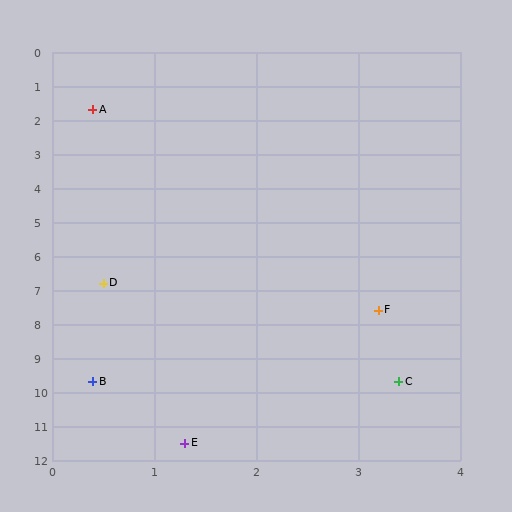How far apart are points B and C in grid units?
Points B and C are about 3.0 grid units apart.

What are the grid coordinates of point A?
Point A is at approximately (0.4, 1.7).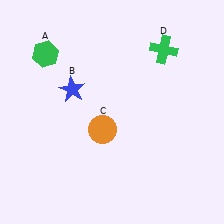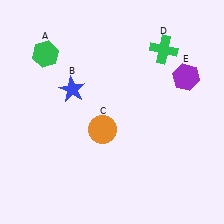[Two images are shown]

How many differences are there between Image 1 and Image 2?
There is 1 difference between the two images.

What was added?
A purple hexagon (E) was added in Image 2.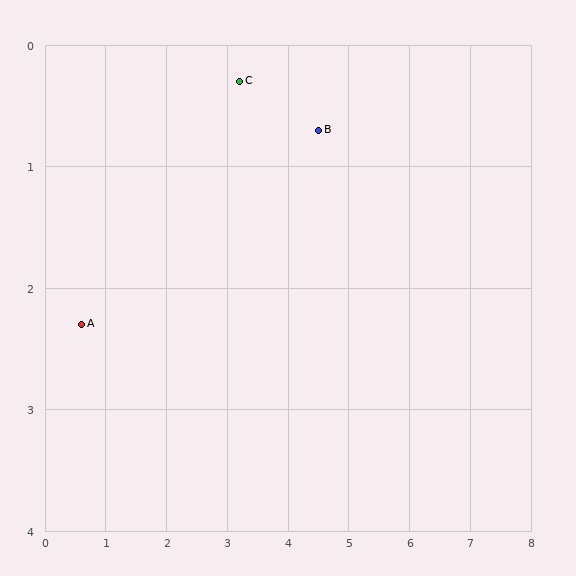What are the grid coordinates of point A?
Point A is at approximately (0.6, 2.3).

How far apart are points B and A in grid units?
Points B and A are about 4.2 grid units apart.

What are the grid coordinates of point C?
Point C is at approximately (3.2, 0.3).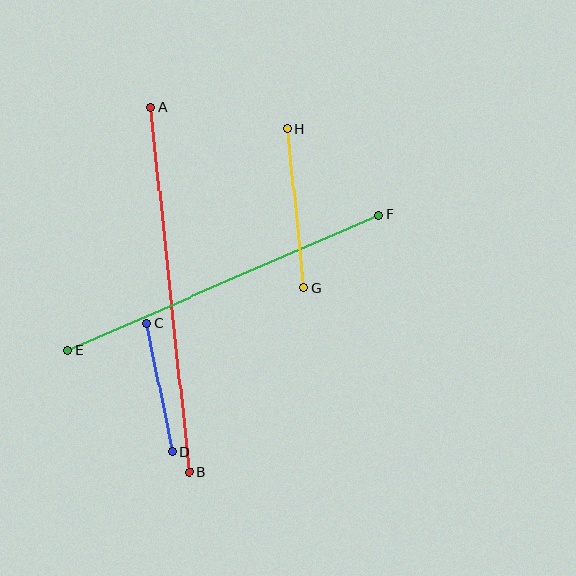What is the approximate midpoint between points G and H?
The midpoint is at approximately (295, 208) pixels.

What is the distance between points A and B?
The distance is approximately 367 pixels.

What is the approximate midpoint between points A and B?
The midpoint is at approximately (170, 290) pixels.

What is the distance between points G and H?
The distance is approximately 160 pixels.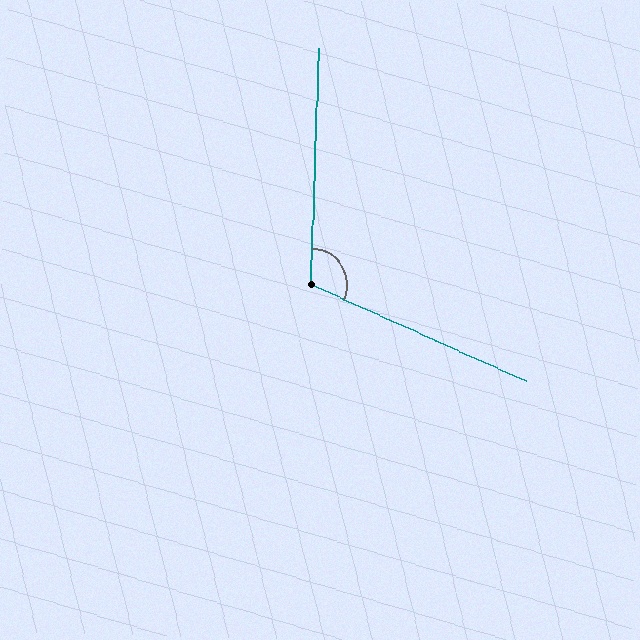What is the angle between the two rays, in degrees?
Approximately 113 degrees.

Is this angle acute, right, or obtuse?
It is obtuse.